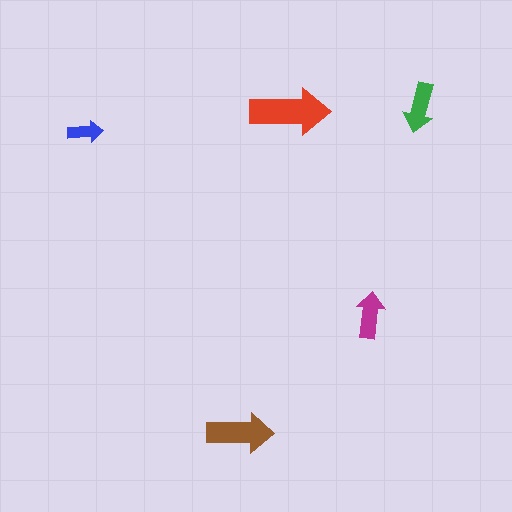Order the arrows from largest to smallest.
the red one, the brown one, the green one, the magenta one, the blue one.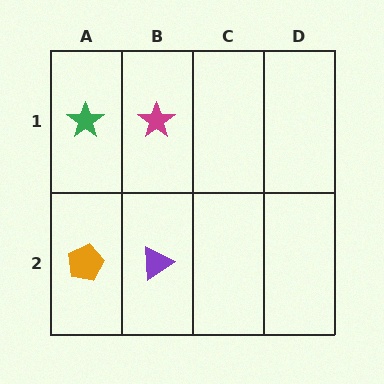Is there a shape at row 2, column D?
No, that cell is empty.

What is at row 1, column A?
A green star.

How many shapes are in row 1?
2 shapes.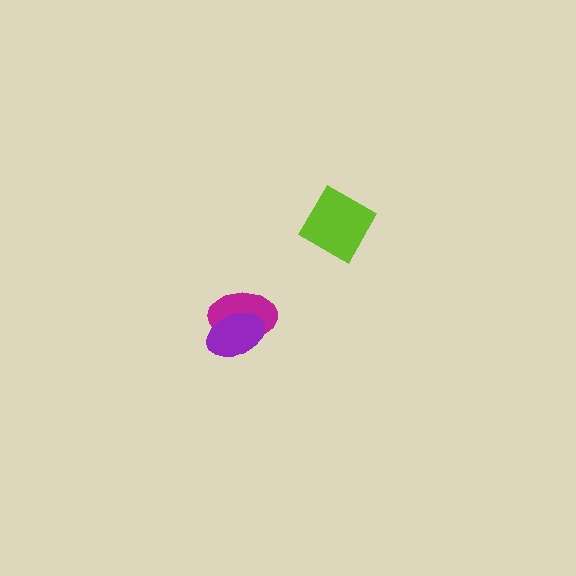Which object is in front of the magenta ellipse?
The purple ellipse is in front of the magenta ellipse.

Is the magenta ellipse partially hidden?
Yes, it is partially covered by another shape.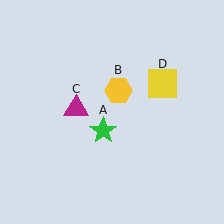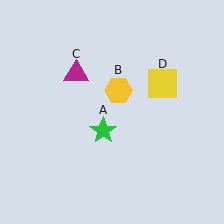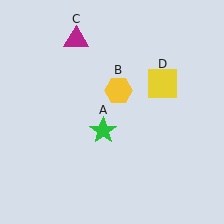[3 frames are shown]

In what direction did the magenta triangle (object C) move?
The magenta triangle (object C) moved up.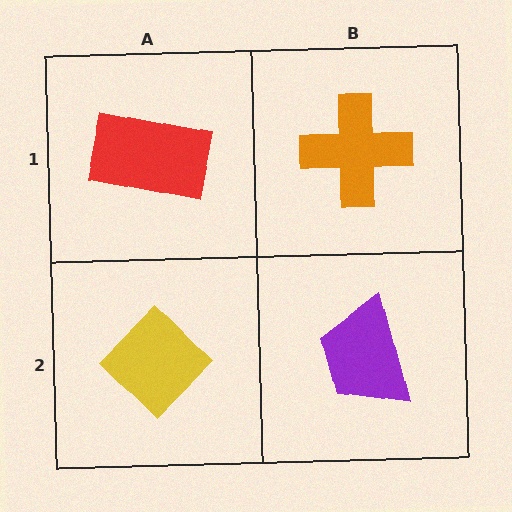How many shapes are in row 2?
2 shapes.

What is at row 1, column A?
A red rectangle.